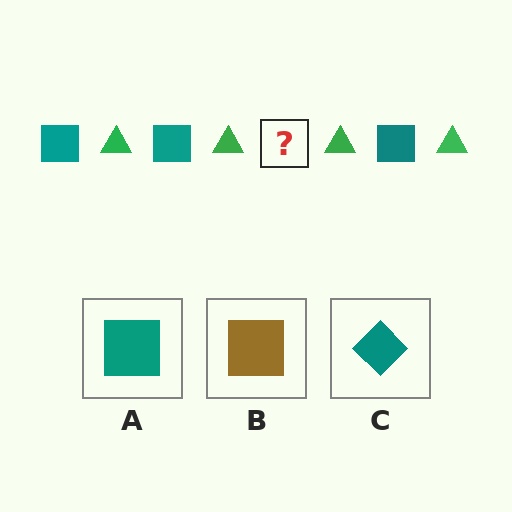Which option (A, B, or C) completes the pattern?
A.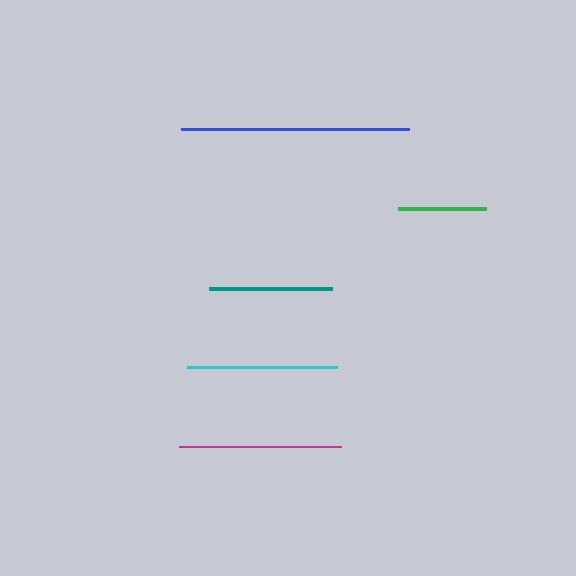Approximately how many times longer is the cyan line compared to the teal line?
The cyan line is approximately 1.2 times the length of the teal line.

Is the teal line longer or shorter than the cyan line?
The cyan line is longer than the teal line.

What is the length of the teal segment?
The teal segment is approximately 123 pixels long.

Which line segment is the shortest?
The green line is the shortest at approximately 88 pixels.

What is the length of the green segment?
The green segment is approximately 88 pixels long.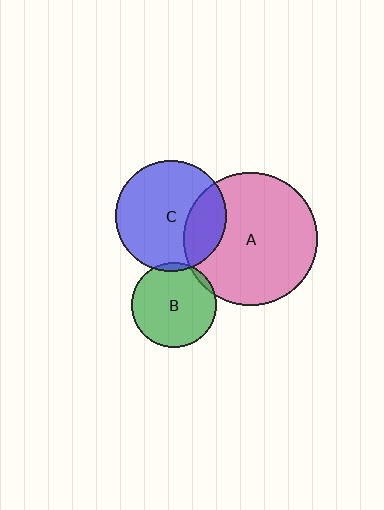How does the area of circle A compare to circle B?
Approximately 2.5 times.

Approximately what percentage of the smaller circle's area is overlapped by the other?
Approximately 25%.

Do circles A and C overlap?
Yes.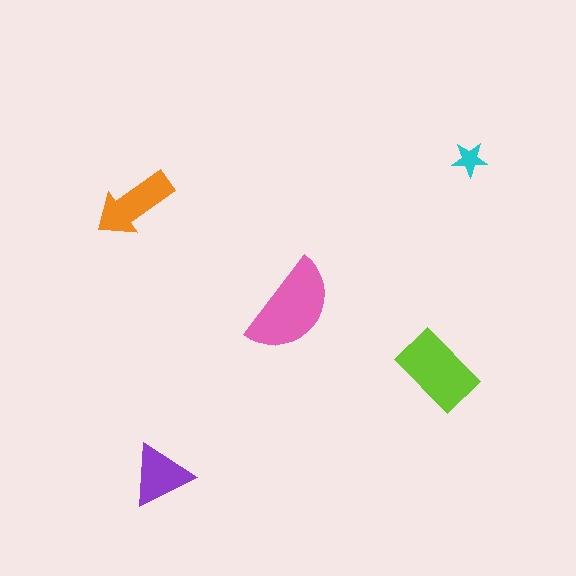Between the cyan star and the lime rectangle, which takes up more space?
The lime rectangle.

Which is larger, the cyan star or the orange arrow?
The orange arrow.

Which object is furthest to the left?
The orange arrow is leftmost.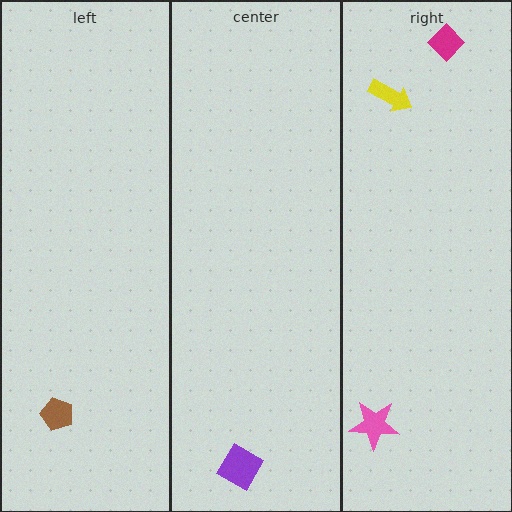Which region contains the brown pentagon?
The left region.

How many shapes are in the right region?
3.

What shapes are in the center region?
The purple square.